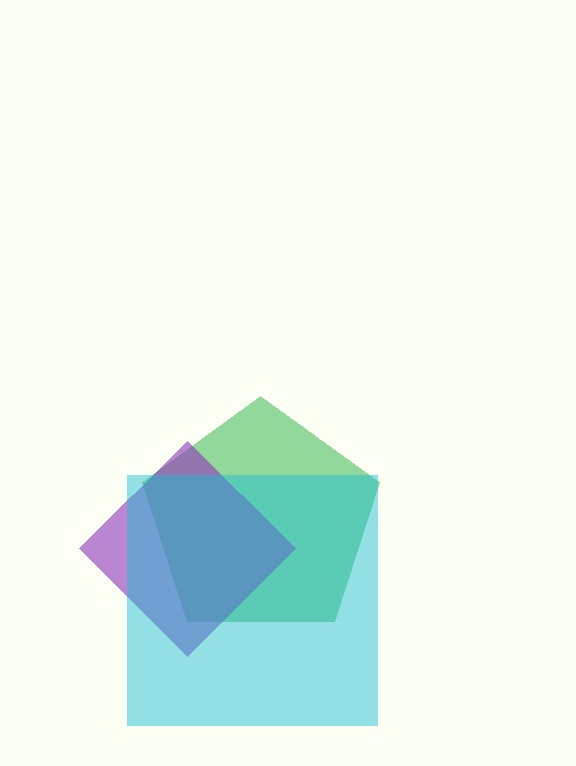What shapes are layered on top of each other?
The layered shapes are: a green pentagon, a purple diamond, a cyan square.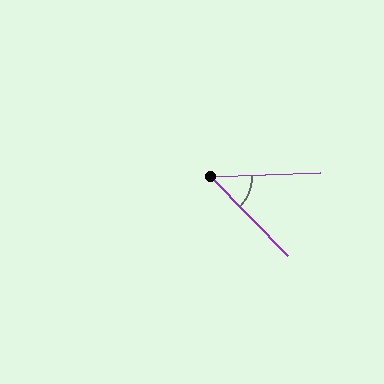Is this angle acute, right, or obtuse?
It is acute.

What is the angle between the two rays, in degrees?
Approximately 48 degrees.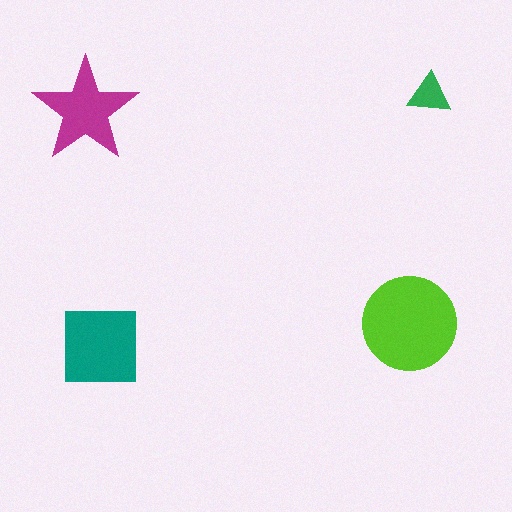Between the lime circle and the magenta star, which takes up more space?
The lime circle.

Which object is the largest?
The lime circle.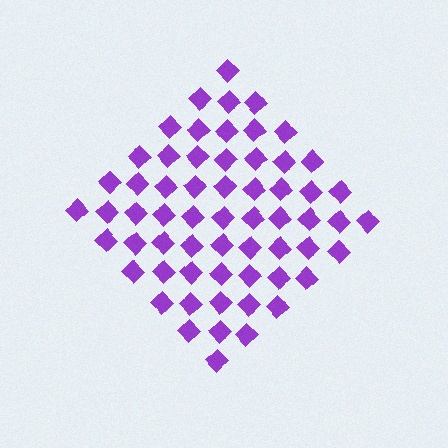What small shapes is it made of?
It is made of small diamonds.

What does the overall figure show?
The overall figure shows a diamond.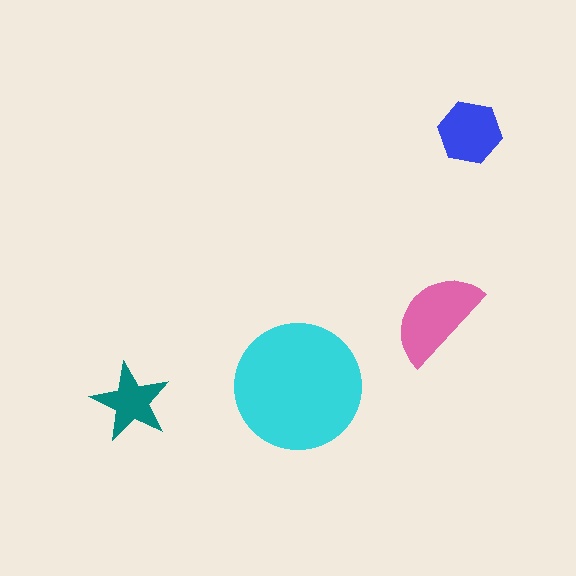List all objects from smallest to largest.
The teal star, the blue hexagon, the pink semicircle, the cyan circle.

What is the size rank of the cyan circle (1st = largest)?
1st.